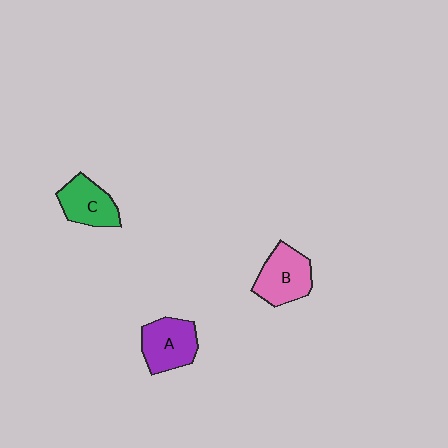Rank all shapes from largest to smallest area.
From largest to smallest: B (pink), A (purple), C (green).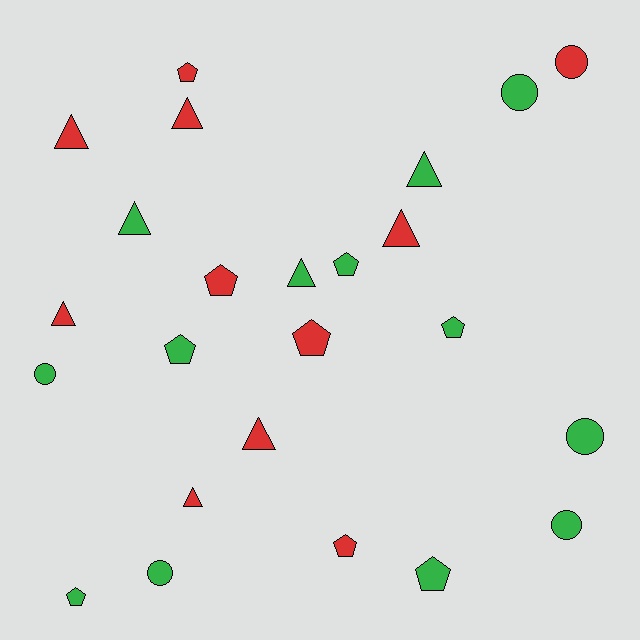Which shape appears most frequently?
Pentagon, with 9 objects.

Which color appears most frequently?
Green, with 13 objects.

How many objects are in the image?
There are 24 objects.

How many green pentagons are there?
There are 5 green pentagons.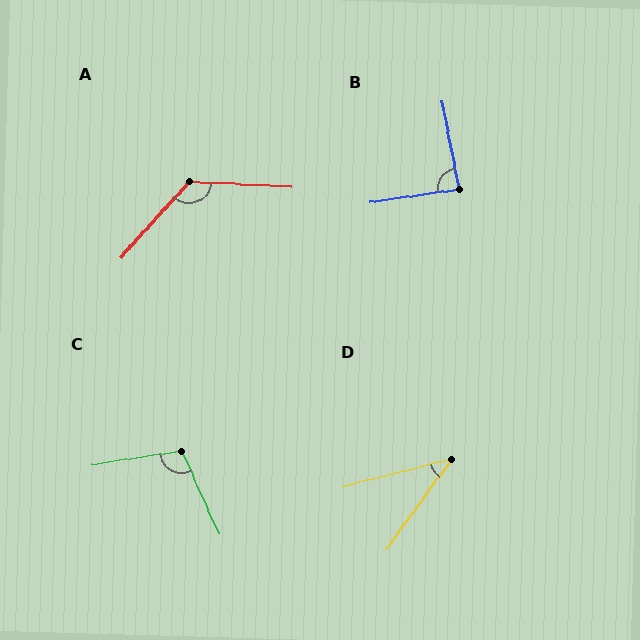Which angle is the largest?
A, at approximately 129 degrees.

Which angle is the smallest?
D, at approximately 40 degrees.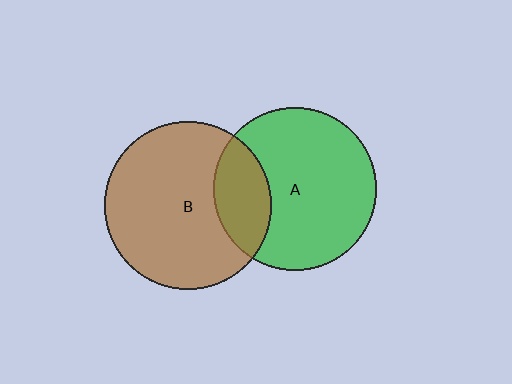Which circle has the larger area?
Circle B (brown).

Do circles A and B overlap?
Yes.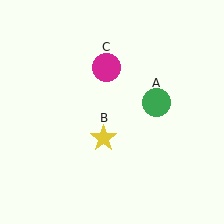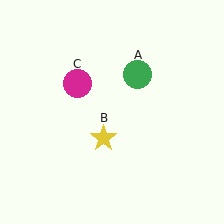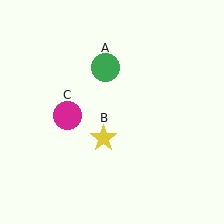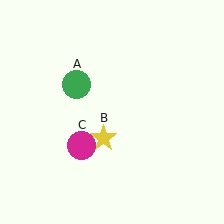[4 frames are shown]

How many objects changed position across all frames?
2 objects changed position: green circle (object A), magenta circle (object C).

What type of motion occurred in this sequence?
The green circle (object A), magenta circle (object C) rotated counterclockwise around the center of the scene.